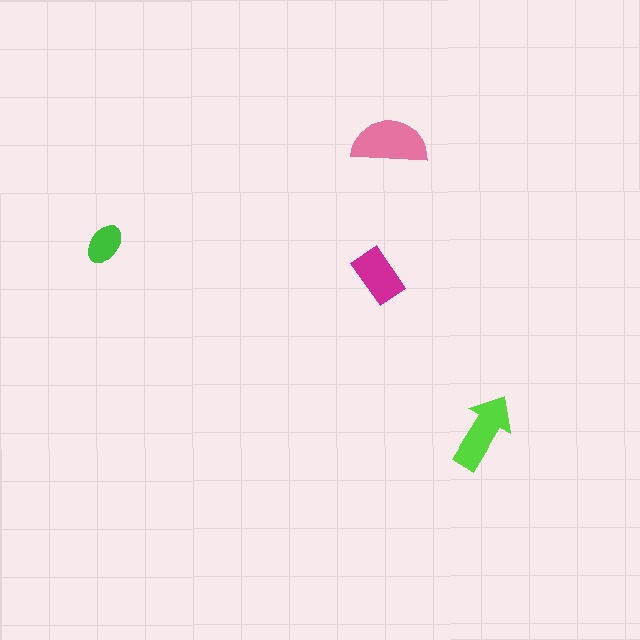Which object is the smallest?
The green ellipse.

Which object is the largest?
The pink semicircle.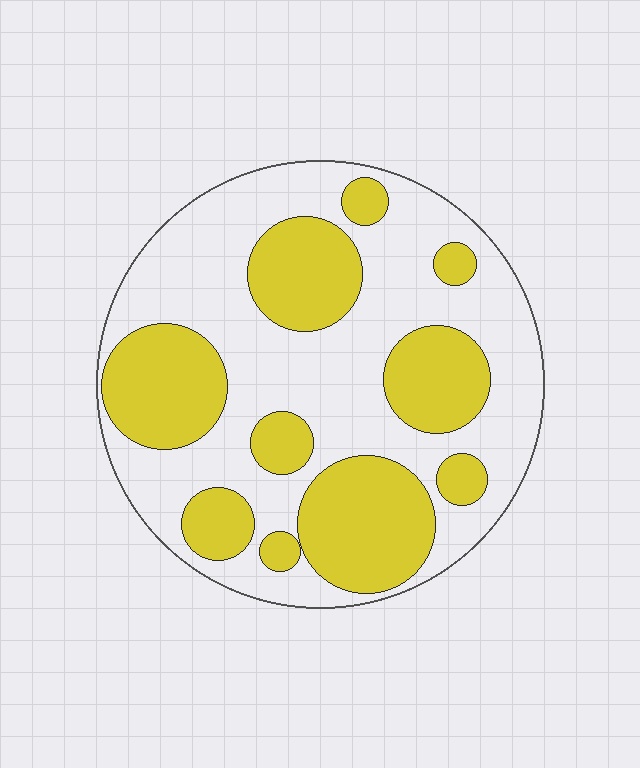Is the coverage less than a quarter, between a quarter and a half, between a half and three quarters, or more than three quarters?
Between a quarter and a half.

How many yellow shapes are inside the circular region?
10.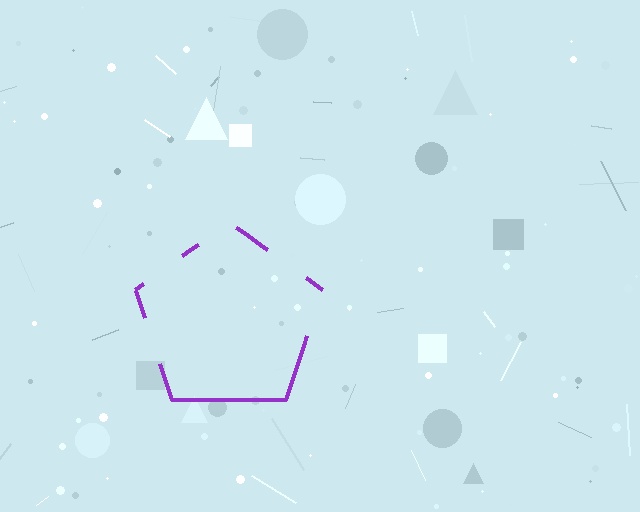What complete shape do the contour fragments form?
The contour fragments form a pentagon.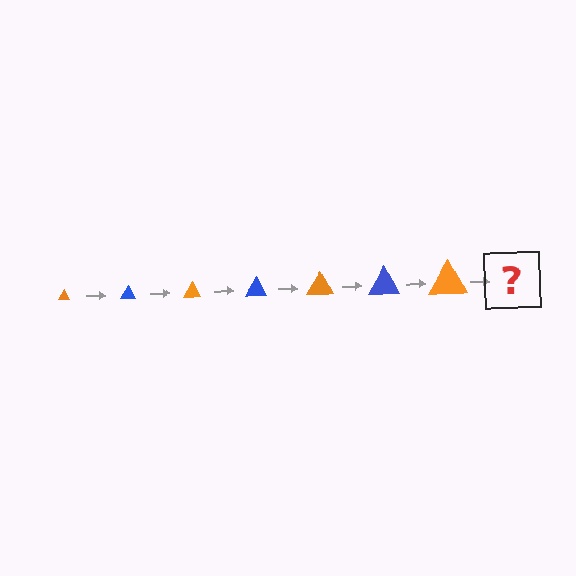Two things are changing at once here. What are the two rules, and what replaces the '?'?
The two rules are that the triangle grows larger each step and the color cycles through orange and blue. The '?' should be a blue triangle, larger than the previous one.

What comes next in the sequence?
The next element should be a blue triangle, larger than the previous one.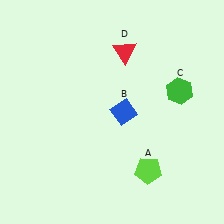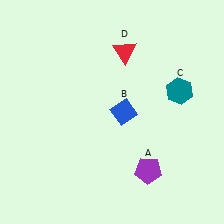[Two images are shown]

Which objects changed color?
A changed from lime to purple. C changed from green to teal.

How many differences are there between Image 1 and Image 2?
There are 2 differences between the two images.